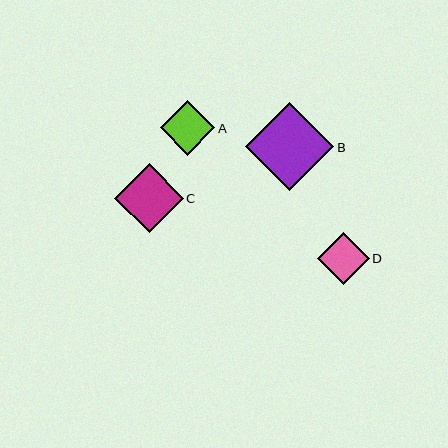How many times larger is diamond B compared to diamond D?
Diamond B is approximately 1.7 times the size of diamond D.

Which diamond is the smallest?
Diamond D is the smallest with a size of approximately 52 pixels.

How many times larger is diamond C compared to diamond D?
Diamond C is approximately 1.3 times the size of diamond D.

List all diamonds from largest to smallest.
From largest to smallest: B, C, A, D.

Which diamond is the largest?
Diamond B is the largest with a size of approximately 88 pixels.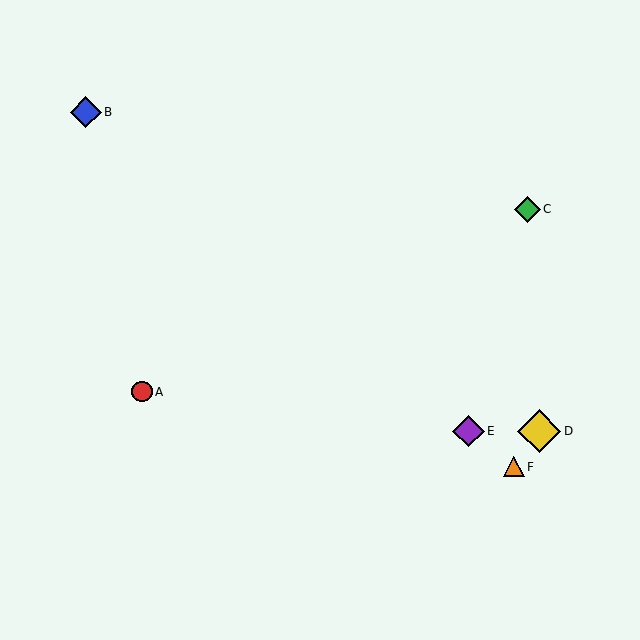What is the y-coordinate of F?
Object F is at y≈467.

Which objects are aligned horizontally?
Objects D, E are aligned horizontally.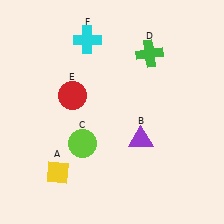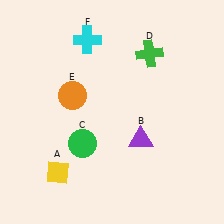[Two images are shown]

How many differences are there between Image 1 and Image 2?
There are 2 differences between the two images.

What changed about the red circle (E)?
In Image 1, E is red. In Image 2, it changed to orange.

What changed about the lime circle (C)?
In Image 1, C is lime. In Image 2, it changed to green.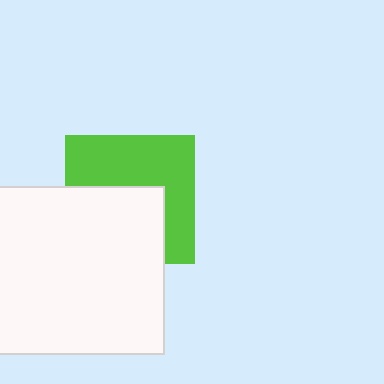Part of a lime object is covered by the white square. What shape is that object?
It is a square.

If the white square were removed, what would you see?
You would see the complete lime square.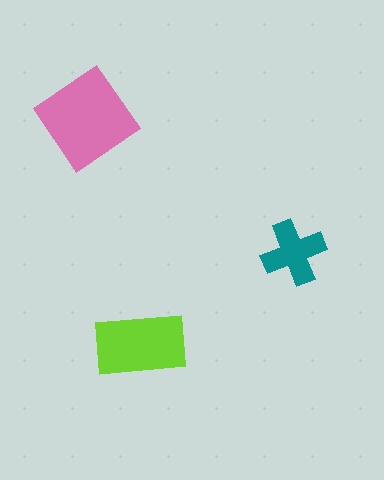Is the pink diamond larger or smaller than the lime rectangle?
Larger.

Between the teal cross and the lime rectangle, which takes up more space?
The lime rectangle.